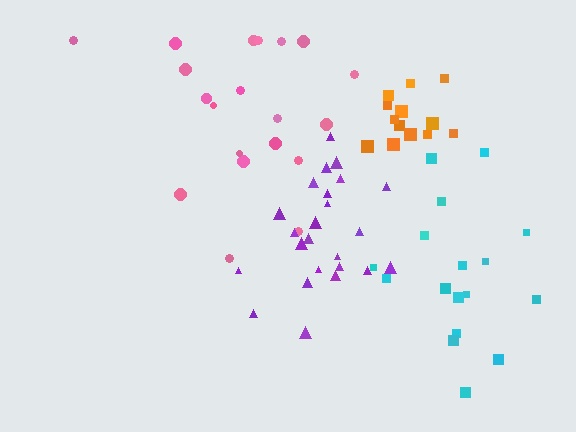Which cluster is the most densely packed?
Orange.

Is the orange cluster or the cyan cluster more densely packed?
Orange.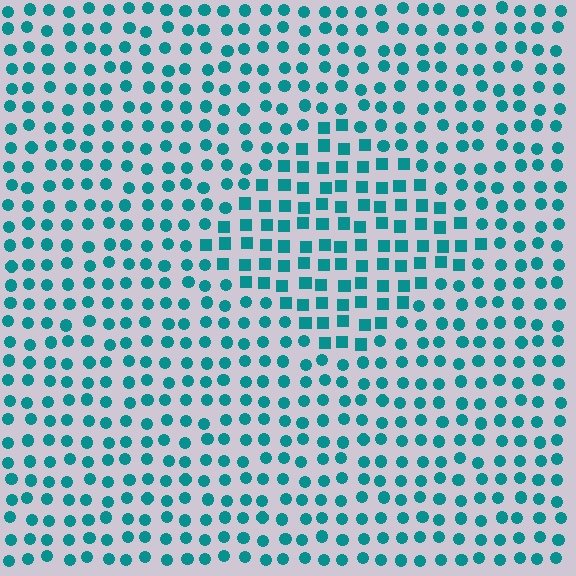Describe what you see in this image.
The image is filled with small teal elements arranged in a uniform grid. A diamond-shaped region contains squares, while the surrounding area contains circles. The boundary is defined purely by the change in element shape.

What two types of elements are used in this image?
The image uses squares inside the diamond region and circles outside it.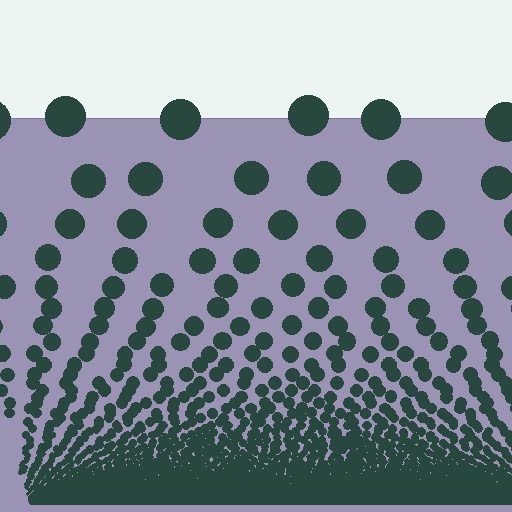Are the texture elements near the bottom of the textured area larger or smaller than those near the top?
Smaller. The gradient is inverted — elements near the bottom are smaller and denser.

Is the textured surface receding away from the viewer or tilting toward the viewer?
The surface appears to tilt toward the viewer. Texture elements get larger and sparser toward the top.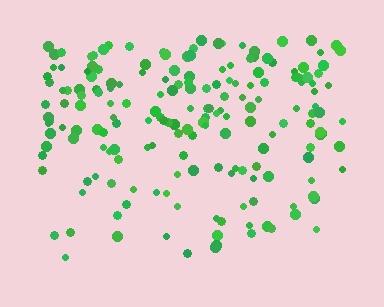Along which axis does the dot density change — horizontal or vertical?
Vertical.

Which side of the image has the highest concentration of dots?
The top.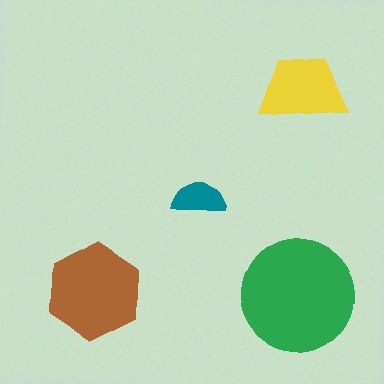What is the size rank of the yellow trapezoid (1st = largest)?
3rd.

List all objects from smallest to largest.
The teal semicircle, the yellow trapezoid, the brown hexagon, the green circle.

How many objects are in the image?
There are 4 objects in the image.